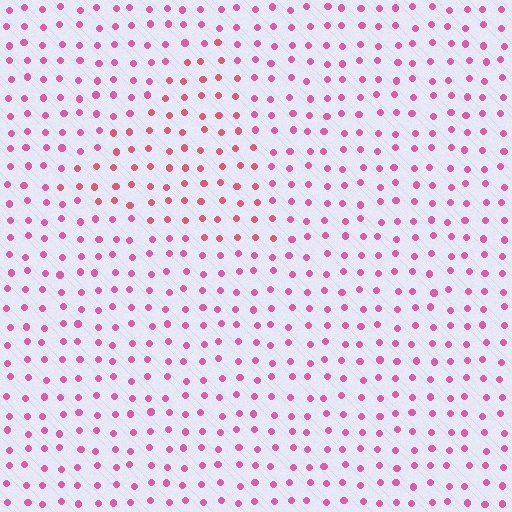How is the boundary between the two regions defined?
The boundary is defined purely by a slight shift in hue (about 23 degrees). Spacing, size, and orientation are identical on both sides.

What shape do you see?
I see a triangle.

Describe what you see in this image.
The image is filled with small pink elements in a uniform arrangement. A triangle-shaped region is visible where the elements are tinted to a slightly different hue, forming a subtle color boundary.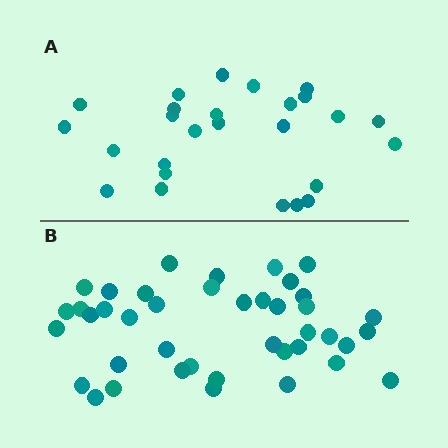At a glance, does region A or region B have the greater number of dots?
Region B (the bottom region) has more dots.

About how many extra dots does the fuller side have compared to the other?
Region B has approximately 15 more dots than region A.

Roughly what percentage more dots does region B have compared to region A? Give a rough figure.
About 60% more.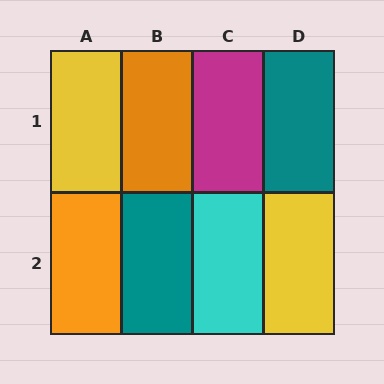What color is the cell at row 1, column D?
Teal.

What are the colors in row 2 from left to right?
Orange, teal, cyan, yellow.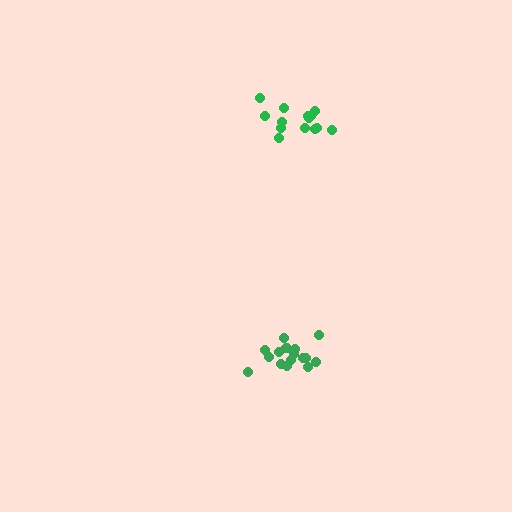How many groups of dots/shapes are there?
There are 2 groups.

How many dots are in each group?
Group 1: 17 dots, Group 2: 14 dots (31 total).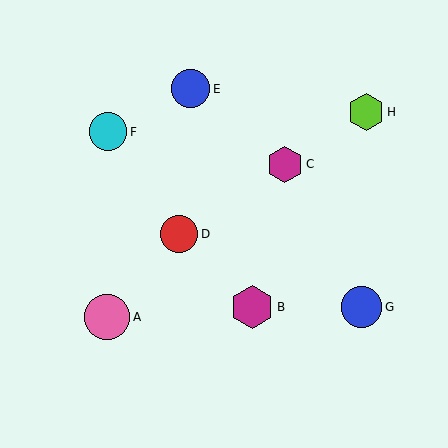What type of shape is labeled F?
Shape F is a cyan circle.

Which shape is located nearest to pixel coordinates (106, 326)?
The pink circle (labeled A) at (107, 317) is nearest to that location.